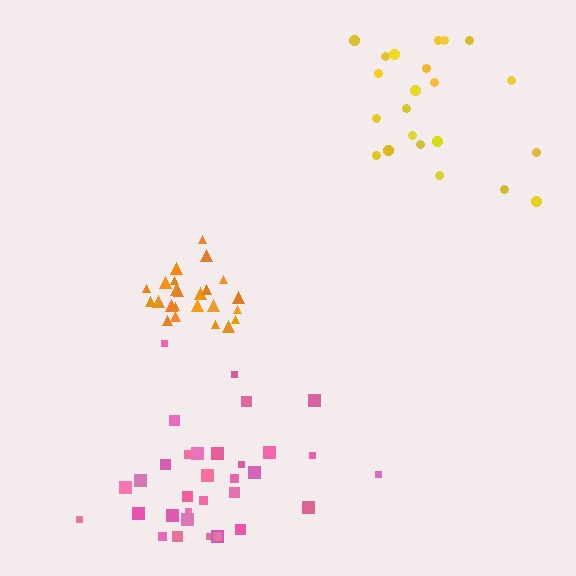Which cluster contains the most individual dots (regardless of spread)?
Pink (33).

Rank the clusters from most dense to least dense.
orange, pink, yellow.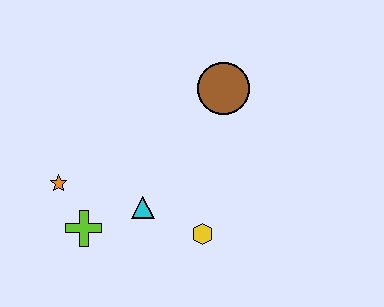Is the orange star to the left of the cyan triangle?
Yes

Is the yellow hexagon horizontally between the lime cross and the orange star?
No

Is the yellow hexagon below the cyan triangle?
Yes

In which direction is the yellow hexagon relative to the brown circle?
The yellow hexagon is below the brown circle.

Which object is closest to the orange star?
The lime cross is closest to the orange star.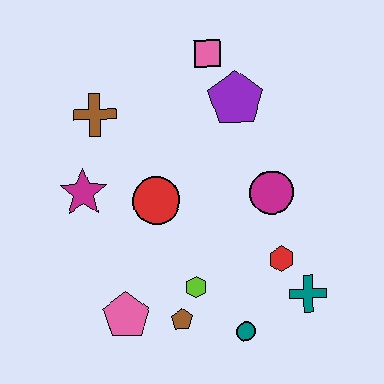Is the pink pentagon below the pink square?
Yes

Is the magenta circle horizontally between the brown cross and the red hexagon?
Yes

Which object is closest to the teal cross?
The red hexagon is closest to the teal cross.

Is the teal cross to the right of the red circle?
Yes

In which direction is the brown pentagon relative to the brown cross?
The brown pentagon is below the brown cross.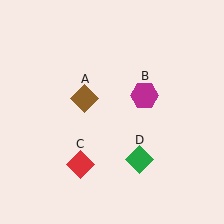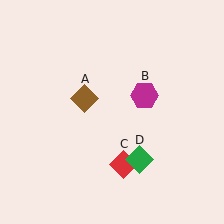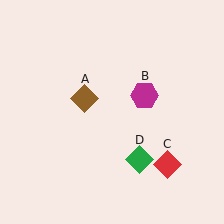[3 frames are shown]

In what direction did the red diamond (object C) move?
The red diamond (object C) moved right.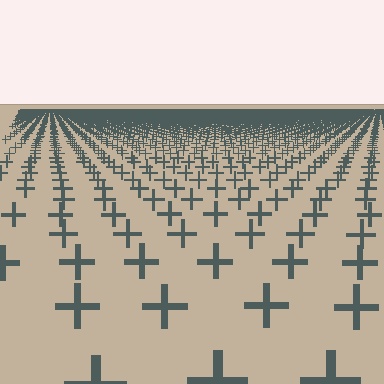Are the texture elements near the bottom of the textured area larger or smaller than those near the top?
Larger. Near the bottom, elements are closer to the viewer and appear at a bigger on-screen size.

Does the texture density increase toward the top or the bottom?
Density increases toward the top.